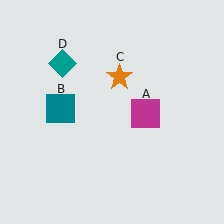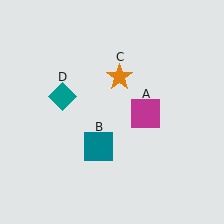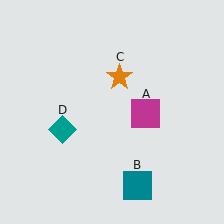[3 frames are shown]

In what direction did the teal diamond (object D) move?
The teal diamond (object D) moved down.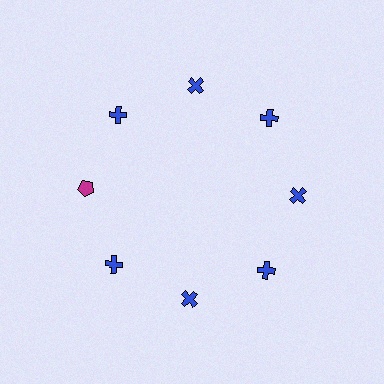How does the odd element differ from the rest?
It differs in both color (magenta instead of blue) and shape (pentagon instead of cross).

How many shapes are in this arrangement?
There are 8 shapes arranged in a ring pattern.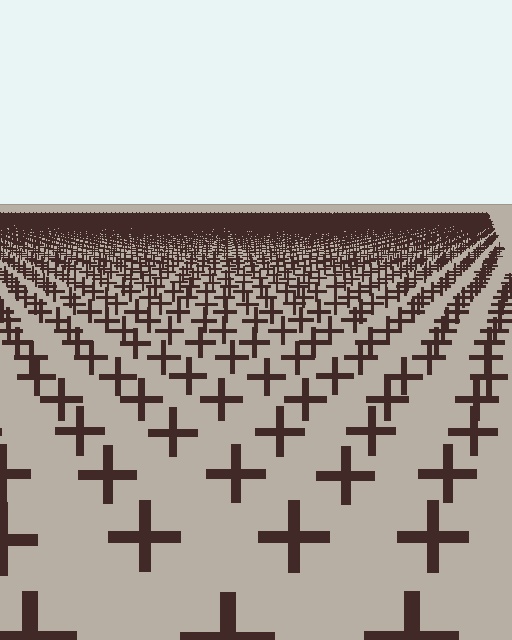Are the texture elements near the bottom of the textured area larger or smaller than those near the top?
Larger. Near the bottom, elements are closer to the viewer and appear at a bigger on-screen size.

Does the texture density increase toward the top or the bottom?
Density increases toward the top.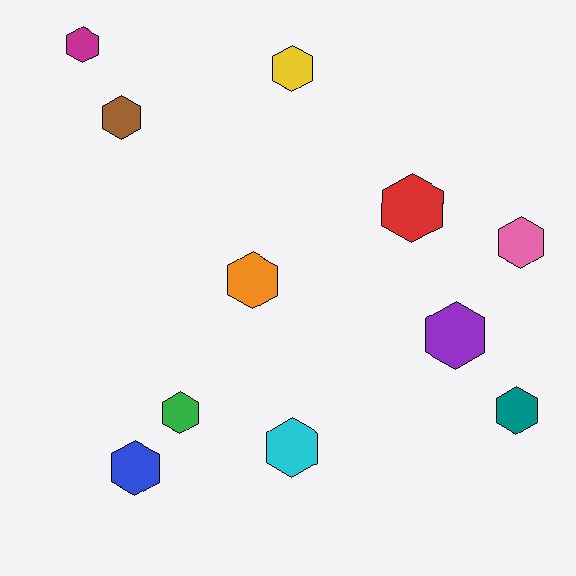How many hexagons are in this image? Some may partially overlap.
There are 11 hexagons.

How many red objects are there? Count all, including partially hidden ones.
There is 1 red object.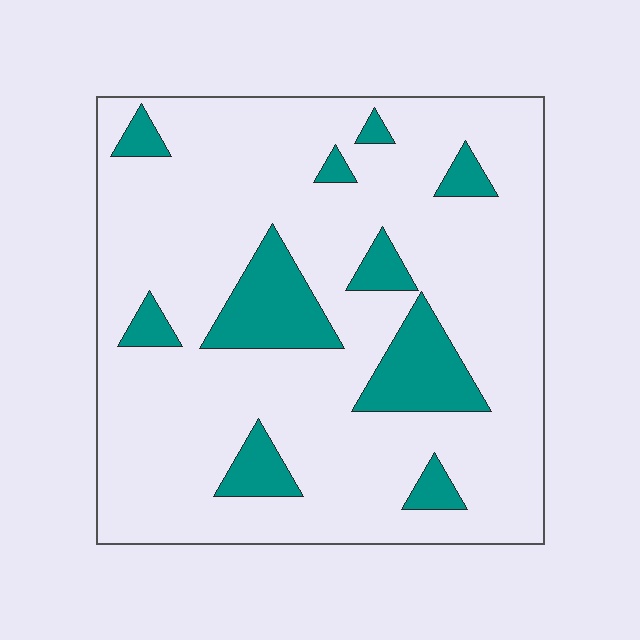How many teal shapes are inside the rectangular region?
10.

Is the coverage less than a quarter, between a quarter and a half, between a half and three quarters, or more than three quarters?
Less than a quarter.